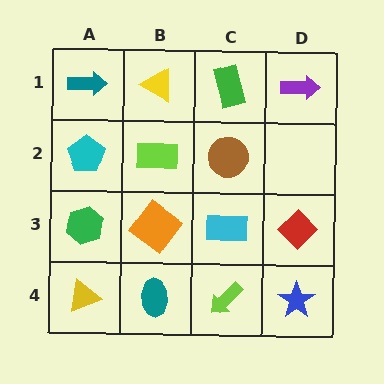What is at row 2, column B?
A lime rectangle.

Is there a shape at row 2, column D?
No, that cell is empty.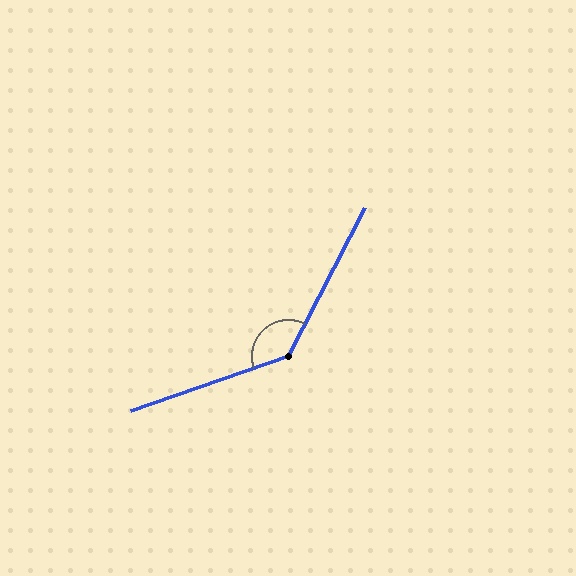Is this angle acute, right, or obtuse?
It is obtuse.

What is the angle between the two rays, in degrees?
Approximately 136 degrees.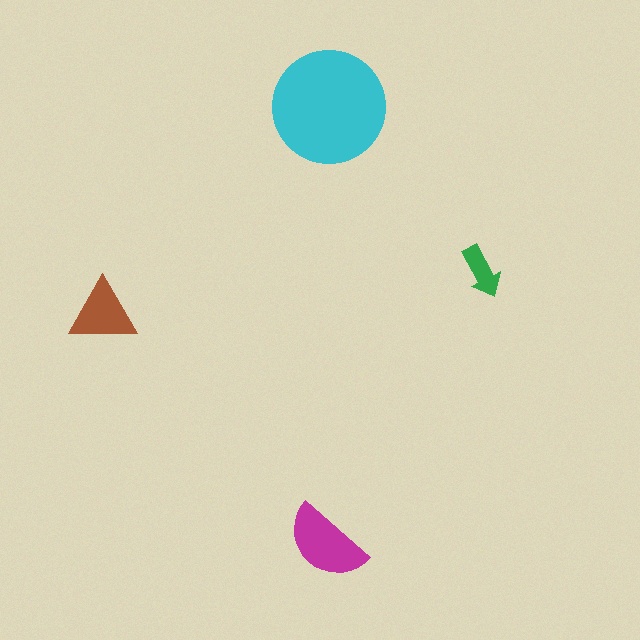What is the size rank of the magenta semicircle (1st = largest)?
2nd.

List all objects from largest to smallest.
The cyan circle, the magenta semicircle, the brown triangle, the green arrow.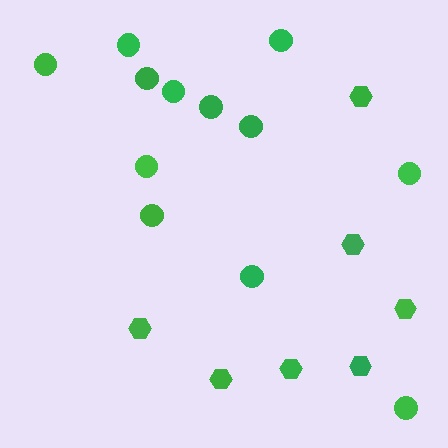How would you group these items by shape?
There are 2 groups: one group of circles (12) and one group of hexagons (7).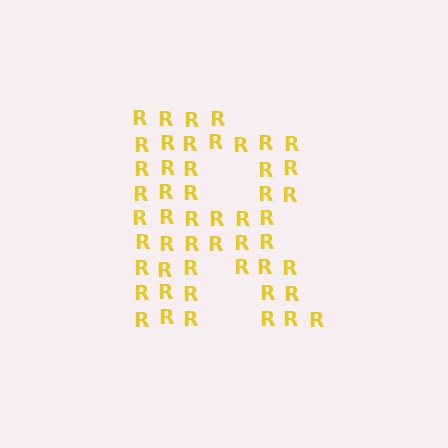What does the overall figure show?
The overall figure shows the letter R.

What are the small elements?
The small elements are letter R's.